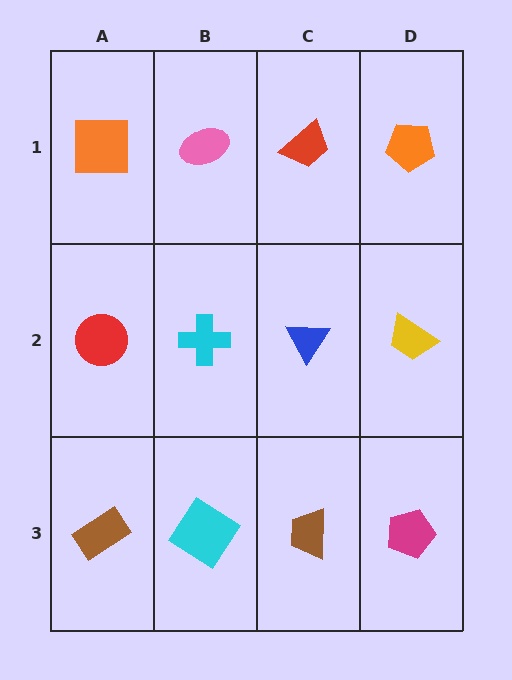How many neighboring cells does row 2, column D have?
3.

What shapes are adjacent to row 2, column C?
A red trapezoid (row 1, column C), a brown trapezoid (row 3, column C), a cyan cross (row 2, column B), a yellow trapezoid (row 2, column D).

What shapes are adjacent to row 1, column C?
A blue triangle (row 2, column C), a pink ellipse (row 1, column B), an orange pentagon (row 1, column D).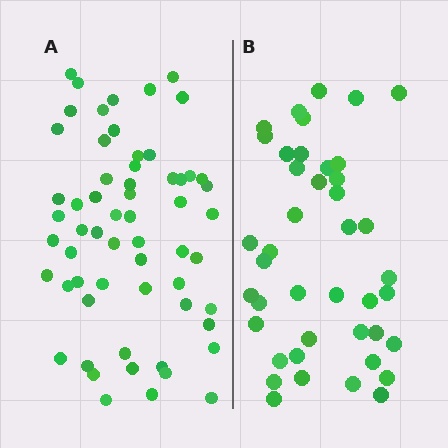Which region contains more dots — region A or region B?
Region A (the left region) has more dots.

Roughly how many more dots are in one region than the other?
Region A has approximately 20 more dots than region B.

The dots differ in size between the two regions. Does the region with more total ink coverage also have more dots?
No. Region B has more total ink coverage because its dots are larger, but region A actually contains more individual dots. Total area can be misleading — the number of items is what matters here.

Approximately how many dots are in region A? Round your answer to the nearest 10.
About 60 dots.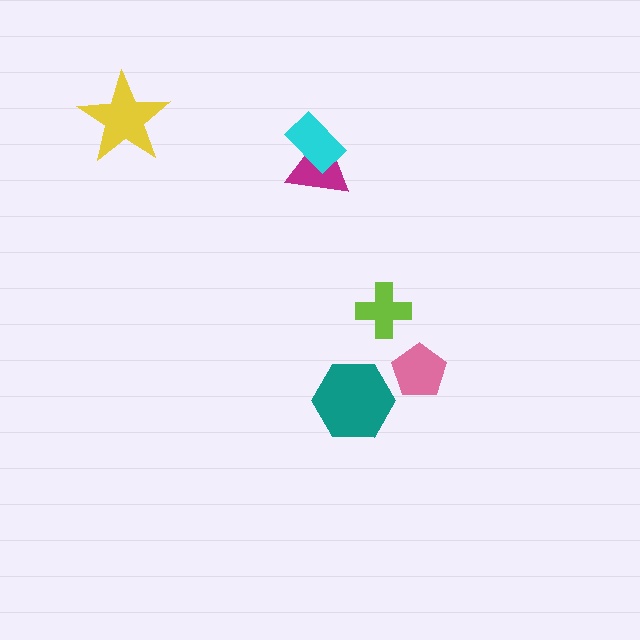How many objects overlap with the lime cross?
0 objects overlap with the lime cross.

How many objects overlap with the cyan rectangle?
1 object overlaps with the cyan rectangle.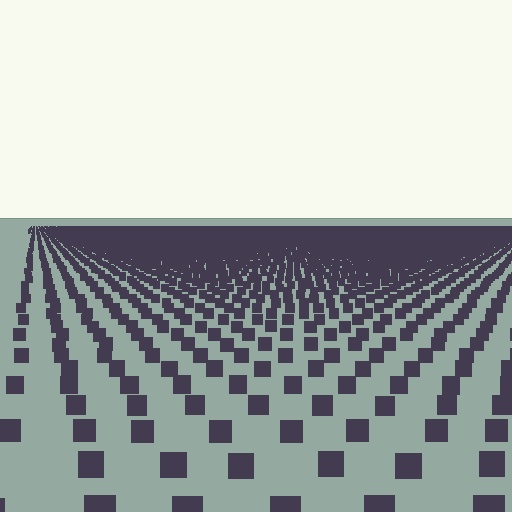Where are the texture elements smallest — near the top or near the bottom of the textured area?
Near the top.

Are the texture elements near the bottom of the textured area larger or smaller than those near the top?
Larger. Near the bottom, elements are closer to the viewer and appear at a bigger on-screen size.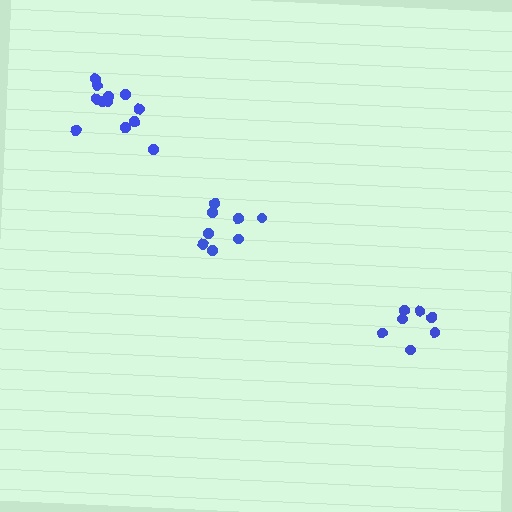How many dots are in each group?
Group 1: 7 dots, Group 2: 8 dots, Group 3: 12 dots (27 total).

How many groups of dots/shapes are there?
There are 3 groups.